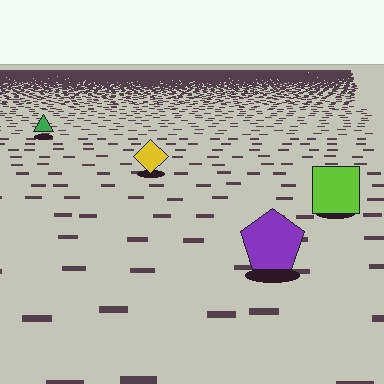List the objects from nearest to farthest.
From nearest to farthest: the purple pentagon, the lime square, the yellow diamond, the green triangle.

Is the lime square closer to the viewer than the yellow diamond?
Yes. The lime square is closer — you can tell from the texture gradient: the ground texture is coarser near it.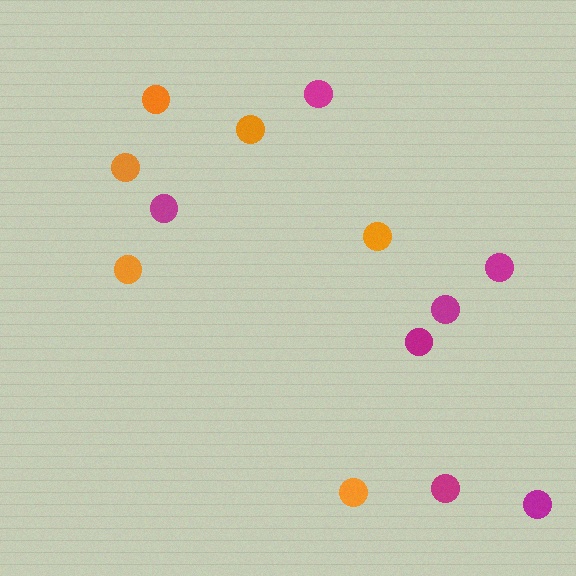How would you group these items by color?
There are 2 groups: one group of magenta circles (7) and one group of orange circles (6).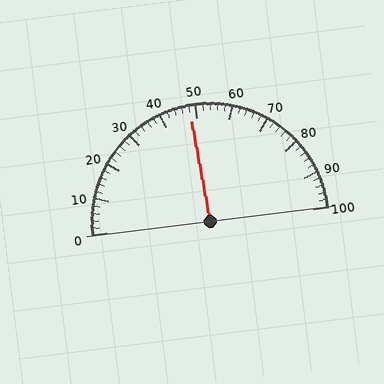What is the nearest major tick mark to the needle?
The nearest major tick mark is 50.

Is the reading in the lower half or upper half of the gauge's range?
The reading is in the lower half of the range (0 to 100).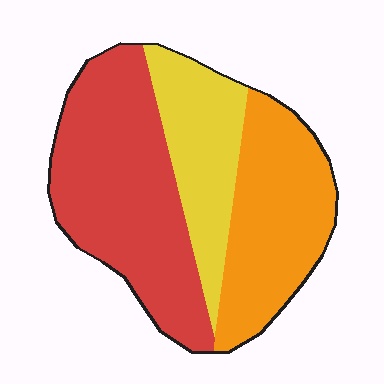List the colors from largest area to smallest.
From largest to smallest: red, orange, yellow.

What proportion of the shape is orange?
Orange covers around 30% of the shape.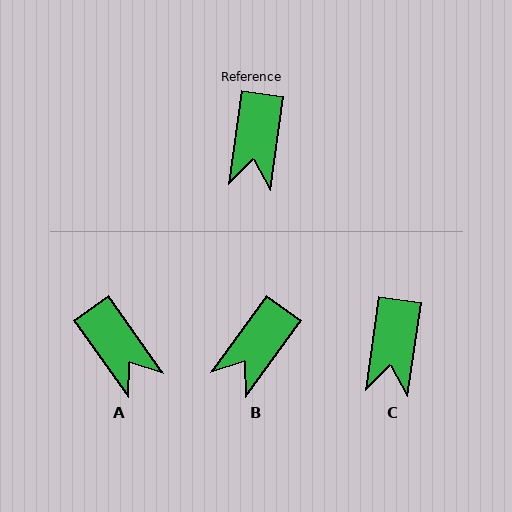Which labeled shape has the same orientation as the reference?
C.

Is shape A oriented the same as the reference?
No, it is off by about 43 degrees.